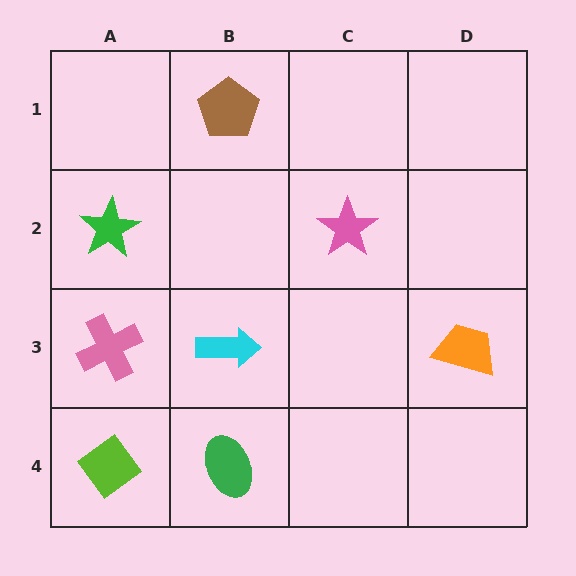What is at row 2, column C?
A pink star.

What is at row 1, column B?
A brown pentagon.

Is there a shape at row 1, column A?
No, that cell is empty.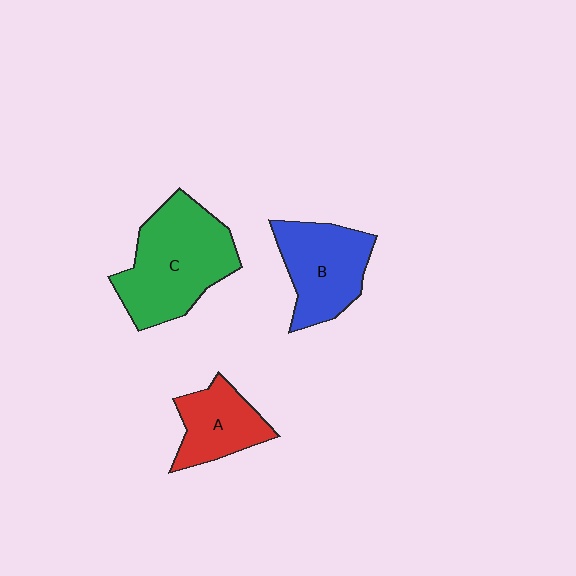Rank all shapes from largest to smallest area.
From largest to smallest: C (green), B (blue), A (red).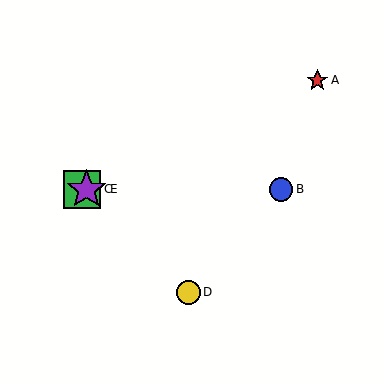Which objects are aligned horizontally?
Objects B, C, E are aligned horizontally.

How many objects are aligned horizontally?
3 objects (B, C, E) are aligned horizontally.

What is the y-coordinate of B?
Object B is at y≈189.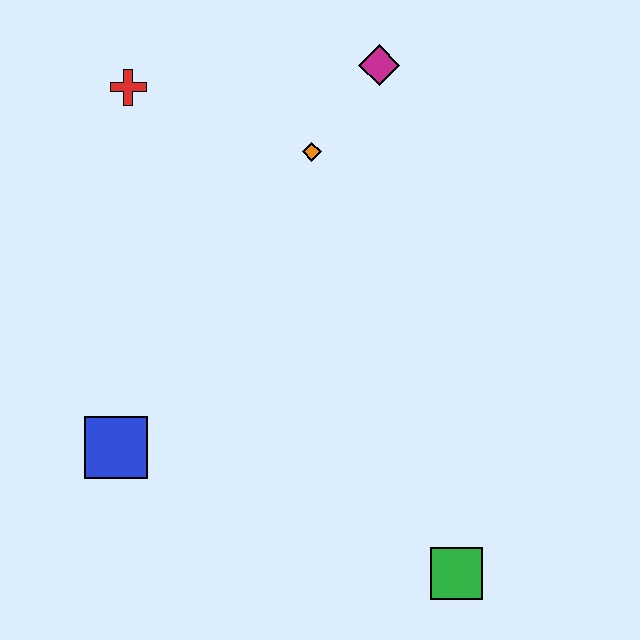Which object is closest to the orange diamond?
The magenta diamond is closest to the orange diamond.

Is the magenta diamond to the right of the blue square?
Yes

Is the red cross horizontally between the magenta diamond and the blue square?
Yes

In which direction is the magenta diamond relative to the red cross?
The magenta diamond is to the right of the red cross.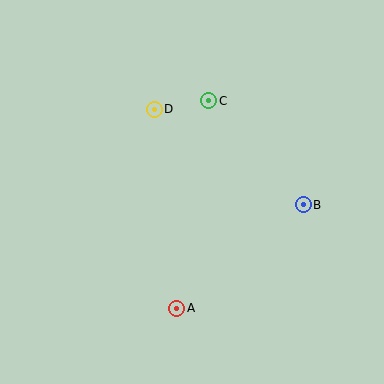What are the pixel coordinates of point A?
Point A is at (177, 308).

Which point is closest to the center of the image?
Point D at (154, 109) is closest to the center.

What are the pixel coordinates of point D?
Point D is at (154, 109).